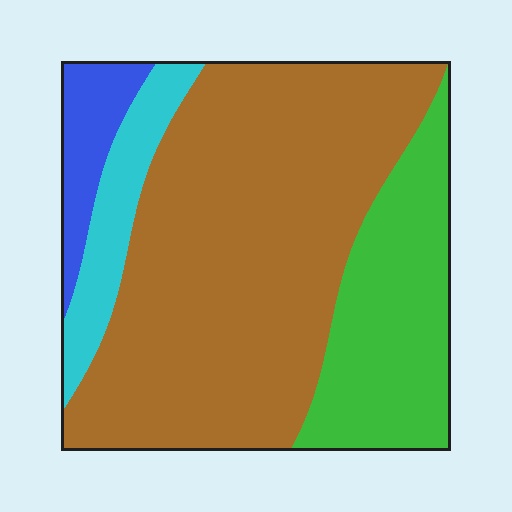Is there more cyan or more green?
Green.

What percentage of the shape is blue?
Blue covers roughly 5% of the shape.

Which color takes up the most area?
Brown, at roughly 60%.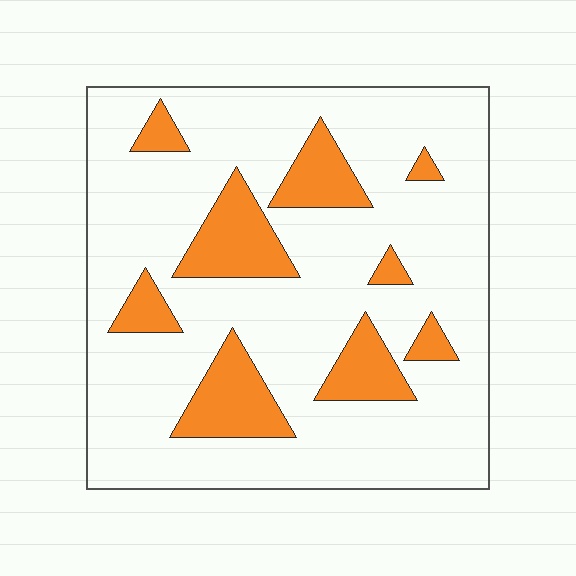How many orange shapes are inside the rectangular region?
9.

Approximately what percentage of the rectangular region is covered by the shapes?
Approximately 20%.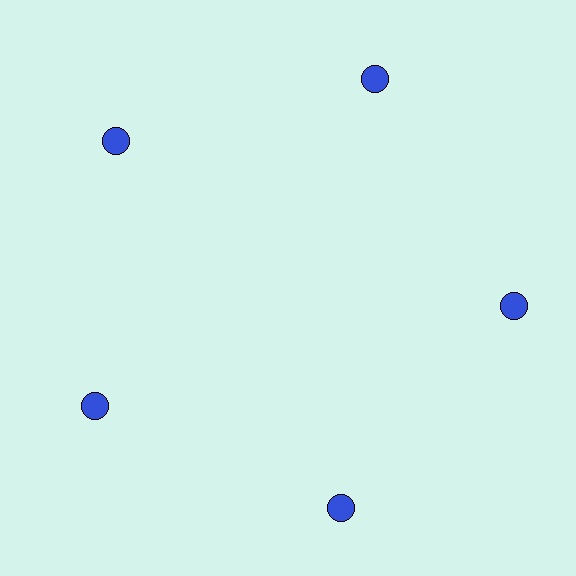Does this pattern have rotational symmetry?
Yes, this pattern has 5-fold rotational symmetry. It looks the same after rotating 72 degrees around the center.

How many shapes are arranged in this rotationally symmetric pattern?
There are 5 shapes, arranged in 5 groups of 1.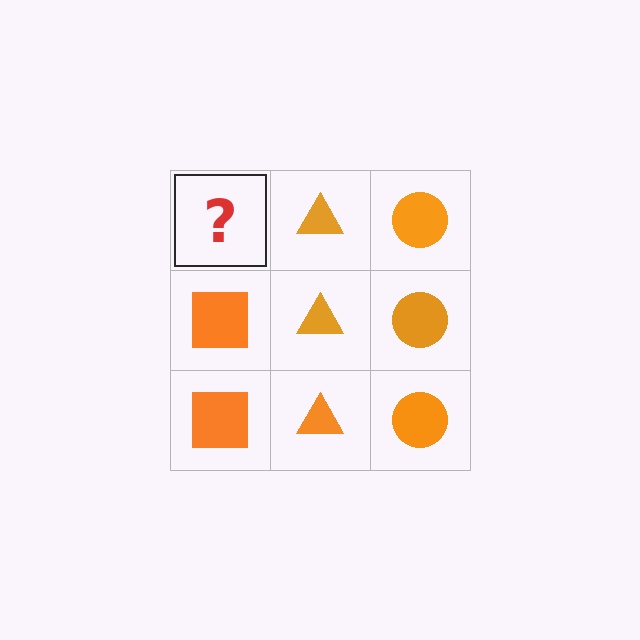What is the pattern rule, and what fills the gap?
The rule is that each column has a consistent shape. The gap should be filled with an orange square.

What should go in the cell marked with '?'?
The missing cell should contain an orange square.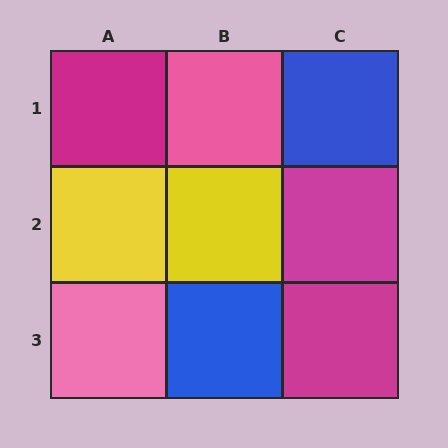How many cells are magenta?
3 cells are magenta.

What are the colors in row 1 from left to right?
Magenta, pink, blue.